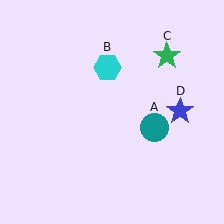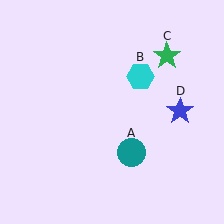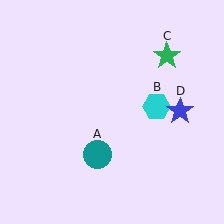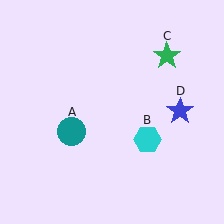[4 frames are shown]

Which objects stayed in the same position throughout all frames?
Green star (object C) and blue star (object D) remained stationary.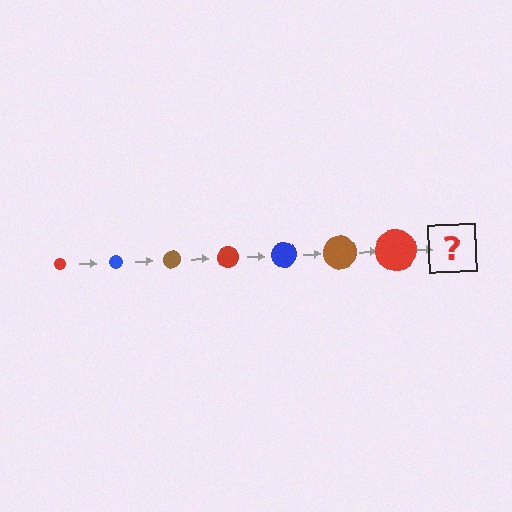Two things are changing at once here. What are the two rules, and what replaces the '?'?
The two rules are that the circle grows larger each step and the color cycles through red, blue, and brown. The '?' should be a blue circle, larger than the previous one.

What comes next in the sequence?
The next element should be a blue circle, larger than the previous one.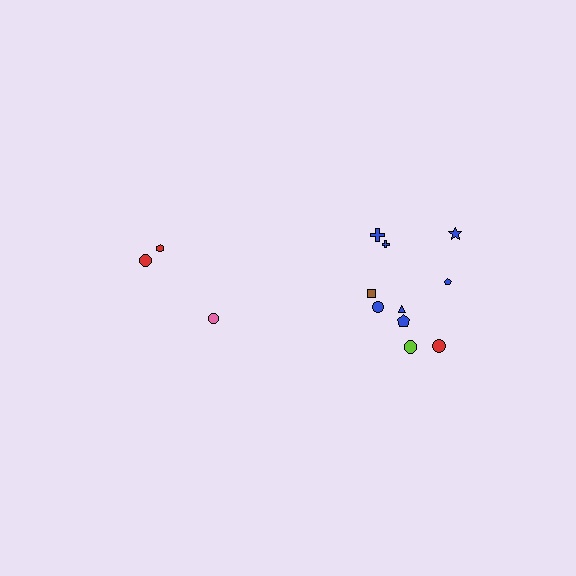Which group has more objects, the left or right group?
The right group.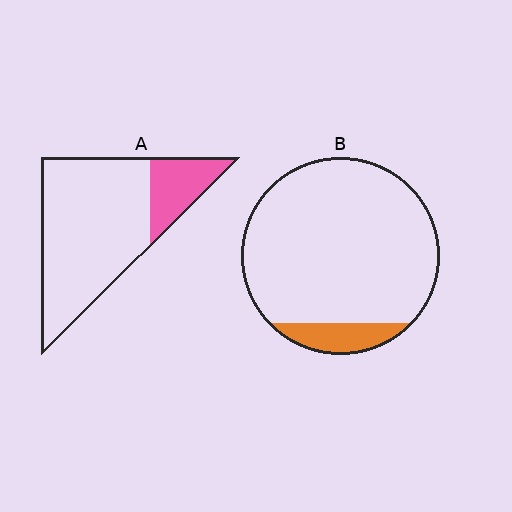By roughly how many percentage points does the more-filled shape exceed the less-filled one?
By roughly 10 percentage points (A over B).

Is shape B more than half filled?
No.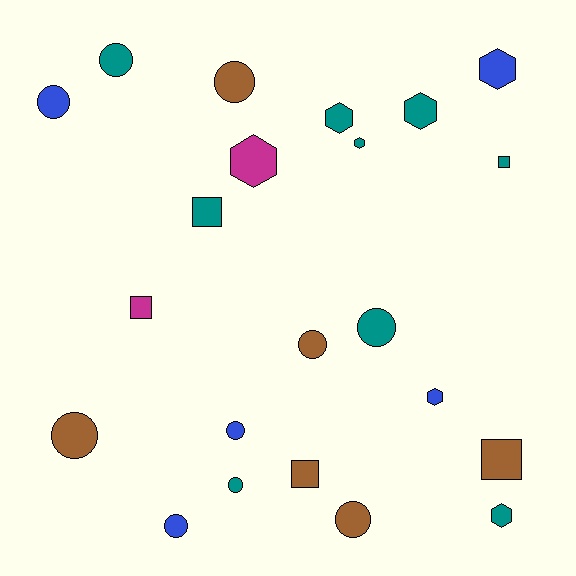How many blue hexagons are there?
There are 2 blue hexagons.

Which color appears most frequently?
Teal, with 9 objects.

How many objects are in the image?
There are 22 objects.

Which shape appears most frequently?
Circle, with 10 objects.